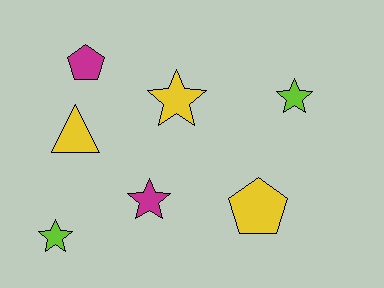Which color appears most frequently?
Yellow, with 3 objects.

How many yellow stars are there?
There is 1 yellow star.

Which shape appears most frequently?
Star, with 4 objects.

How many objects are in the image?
There are 7 objects.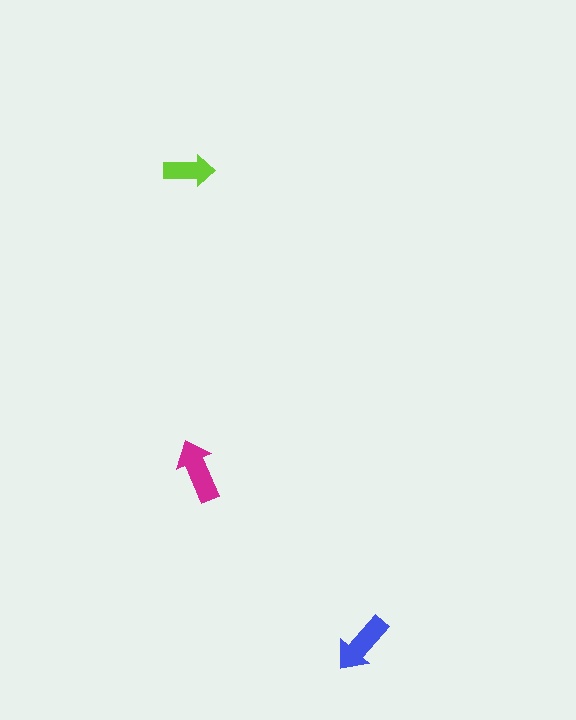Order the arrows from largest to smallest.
the magenta one, the blue one, the lime one.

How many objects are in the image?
There are 3 objects in the image.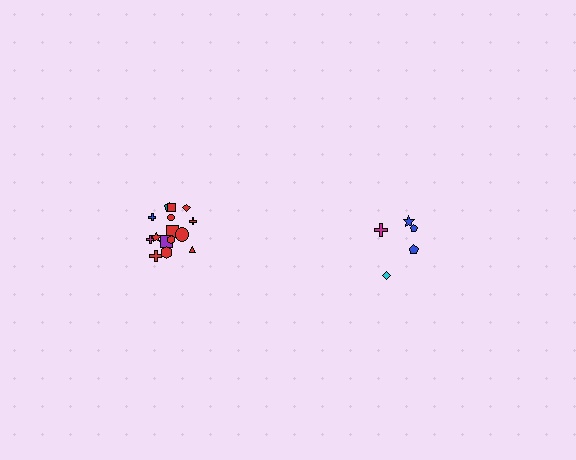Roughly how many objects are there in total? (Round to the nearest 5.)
Roughly 20 objects in total.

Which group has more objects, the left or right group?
The left group.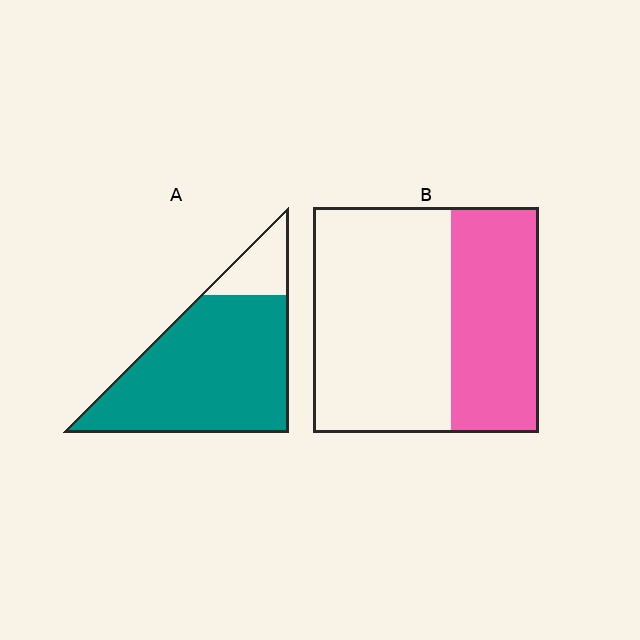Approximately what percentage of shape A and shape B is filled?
A is approximately 85% and B is approximately 40%.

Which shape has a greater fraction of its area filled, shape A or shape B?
Shape A.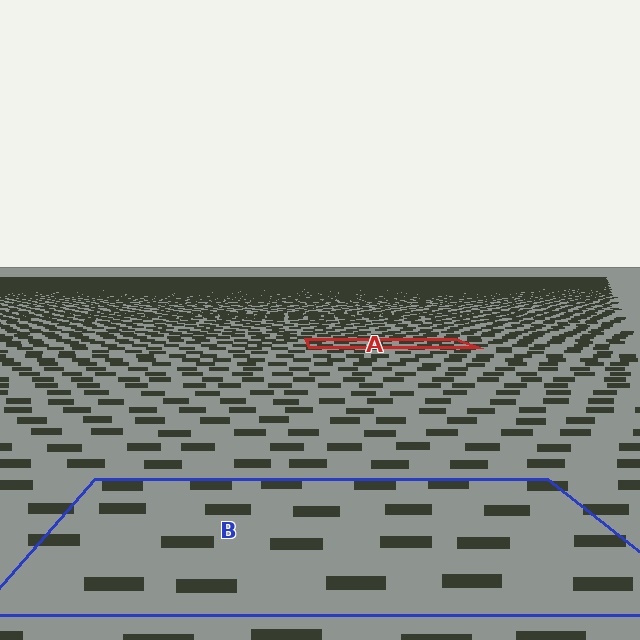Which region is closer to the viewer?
Region B is closer. The texture elements there are larger and more spread out.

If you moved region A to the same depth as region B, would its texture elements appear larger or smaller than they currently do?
They would appear larger. At a closer depth, the same texture elements are projected at a bigger on-screen size.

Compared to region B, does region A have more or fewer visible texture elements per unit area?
Region A has more texture elements per unit area — they are packed more densely because it is farther away.